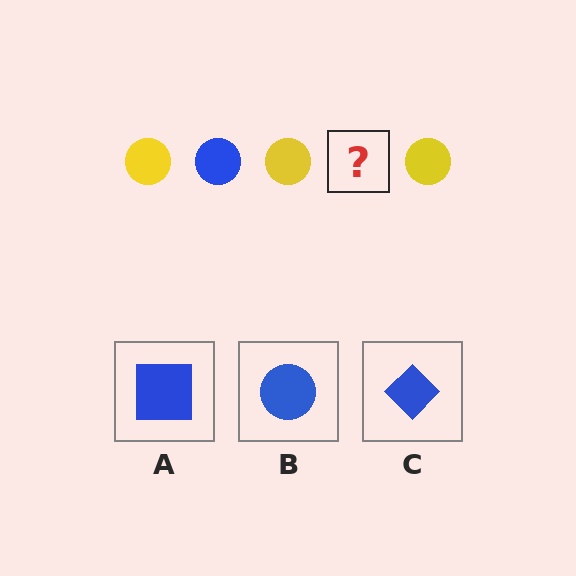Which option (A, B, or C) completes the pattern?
B.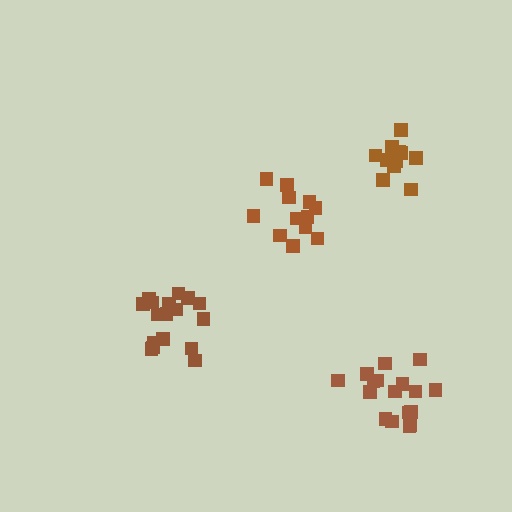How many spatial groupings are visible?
There are 4 spatial groupings.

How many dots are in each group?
Group 1: 12 dots, Group 2: 17 dots, Group 3: 12 dots, Group 4: 17 dots (58 total).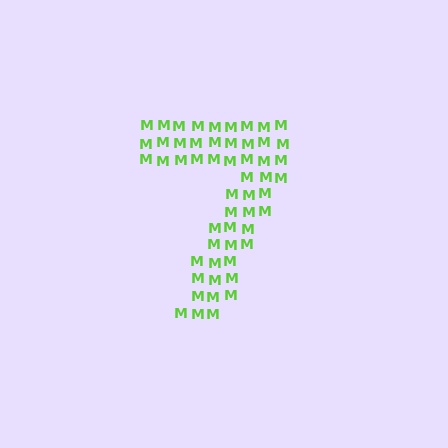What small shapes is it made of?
It is made of small letter M's.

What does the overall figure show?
The overall figure shows the digit 7.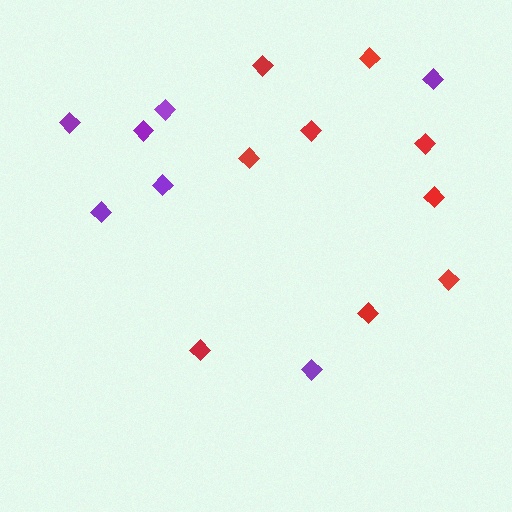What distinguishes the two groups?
There are 2 groups: one group of red diamonds (9) and one group of purple diamonds (7).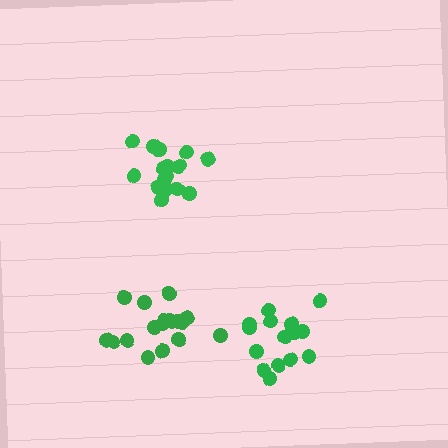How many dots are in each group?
Group 1: 19 dots, Group 2: 18 dots, Group 3: 16 dots (53 total).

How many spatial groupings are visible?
There are 3 spatial groupings.